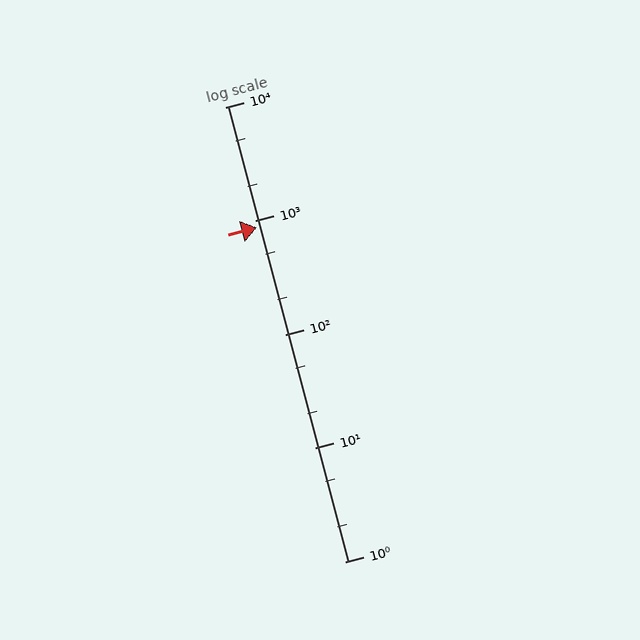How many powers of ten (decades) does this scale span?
The scale spans 4 decades, from 1 to 10000.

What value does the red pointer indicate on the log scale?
The pointer indicates approximately 870.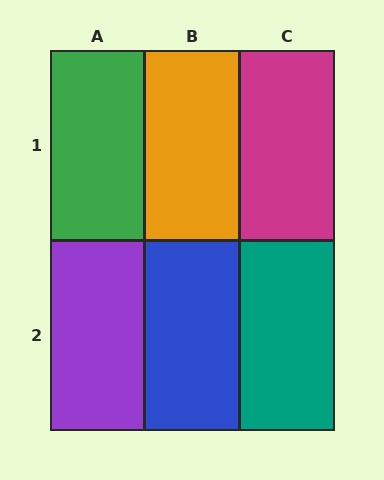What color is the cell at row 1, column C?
Magenta.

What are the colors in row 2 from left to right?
Purple, blue, teal.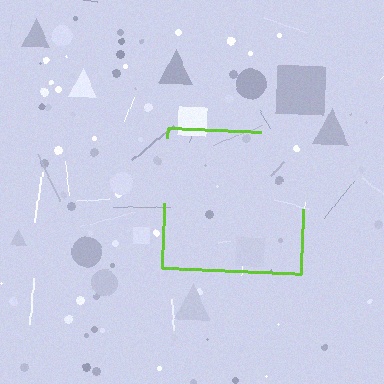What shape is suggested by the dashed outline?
The dashed outline suggests a square.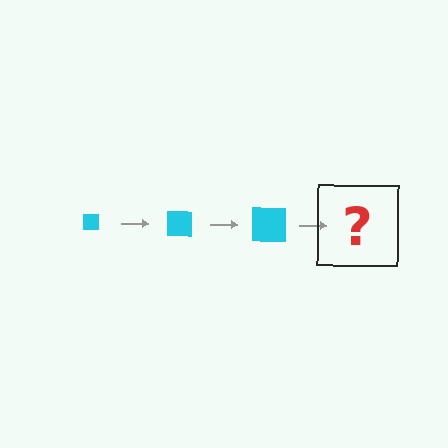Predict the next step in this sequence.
The next step is a cyan square, larger than the previous one.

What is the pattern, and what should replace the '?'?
The pattern is that the square gets progressively larger each step. The '?' should be a cyan square, larger than the previous one.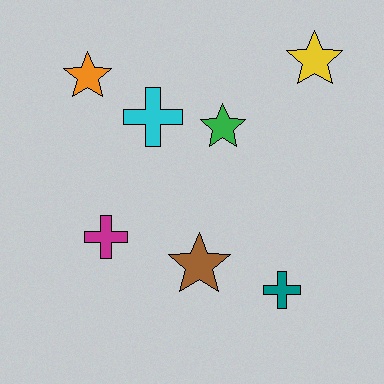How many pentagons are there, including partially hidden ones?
There are no pentagons.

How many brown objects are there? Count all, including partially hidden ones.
There is 1 brown object.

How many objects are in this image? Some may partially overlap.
There are 7 objects.